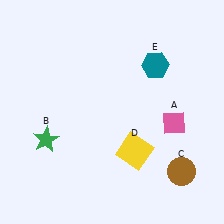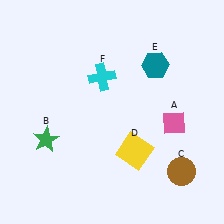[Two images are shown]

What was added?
A cyan cross (F) was added in Image 2.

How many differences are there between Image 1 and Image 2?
There is 1 difference between the two images.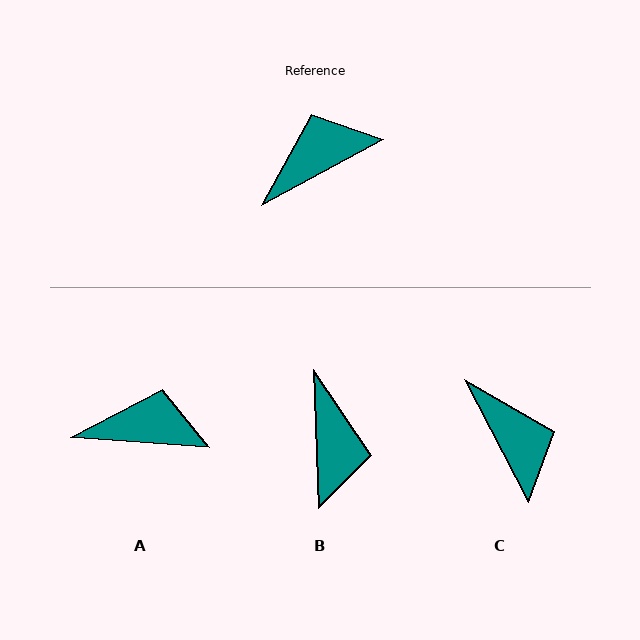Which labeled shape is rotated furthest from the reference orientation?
B, about 116 degrees away.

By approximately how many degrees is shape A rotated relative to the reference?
Approximately 32 degrees clockwise.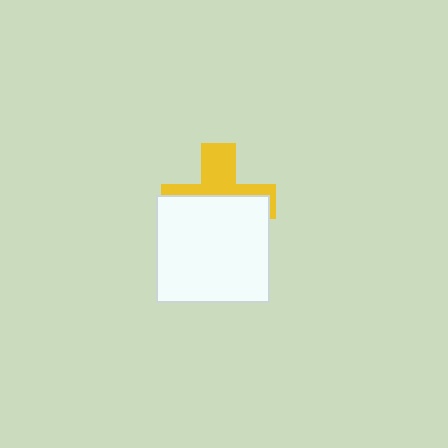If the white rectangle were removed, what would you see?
You would see the complete yellow cross.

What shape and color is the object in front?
The object in front is a white rectangle.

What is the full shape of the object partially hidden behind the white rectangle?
The partially hidden object is a yellow cross.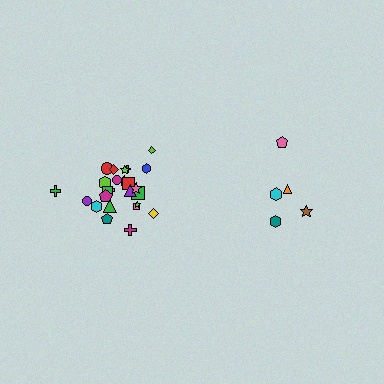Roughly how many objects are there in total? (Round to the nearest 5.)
Roughly 30 objects in total.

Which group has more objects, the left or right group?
The left group.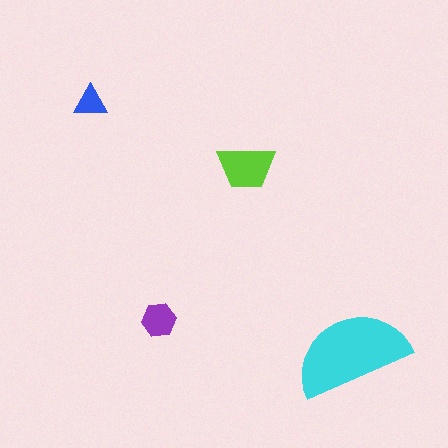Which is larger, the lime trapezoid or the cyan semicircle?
The cyan semicircle.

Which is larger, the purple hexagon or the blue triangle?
The purple hexagon.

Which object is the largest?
The cyan semicircle.